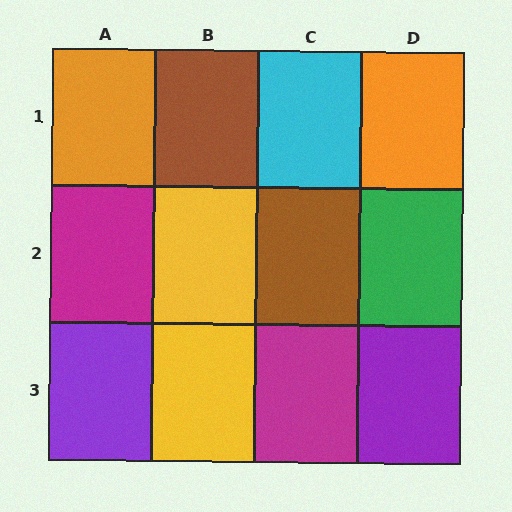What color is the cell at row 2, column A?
Magenta.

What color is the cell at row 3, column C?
Magenta.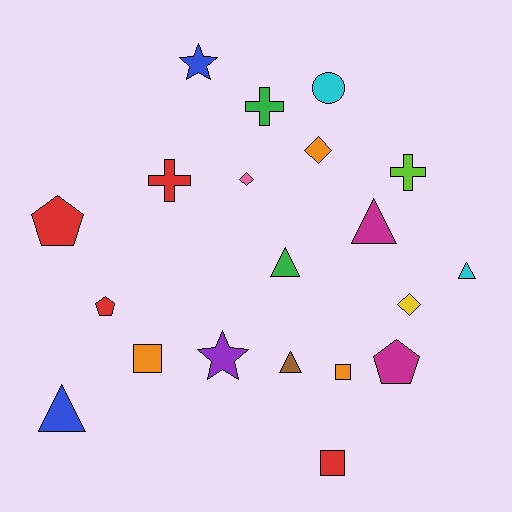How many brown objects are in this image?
There is 1 brown object.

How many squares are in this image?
There are 3 squares.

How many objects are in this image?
There are 20 objects.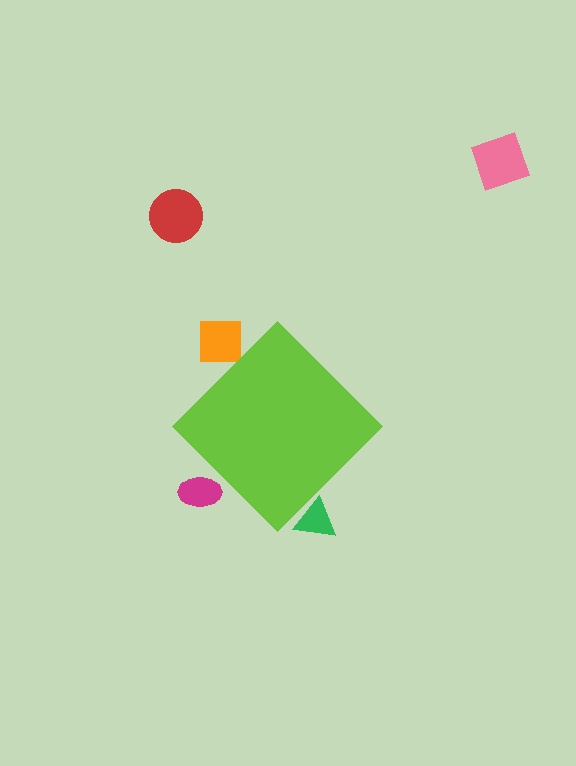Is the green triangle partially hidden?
Yes, the green triangle is partially hidden behind the lime diamond.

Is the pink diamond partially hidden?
No, the pink diamond is fully visible.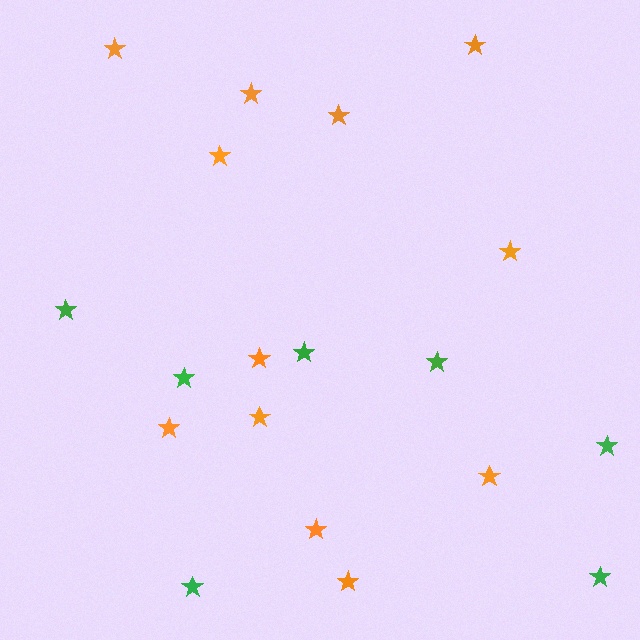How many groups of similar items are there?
There are 2 groups: one group of orange stars (12) and one group of green stars (7).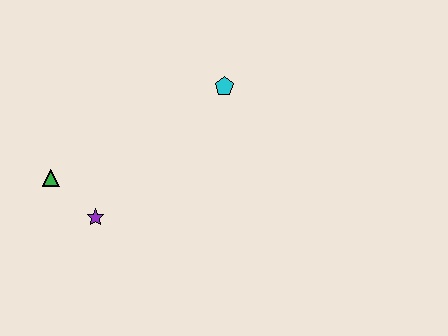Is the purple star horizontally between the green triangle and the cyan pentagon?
Yes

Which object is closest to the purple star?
The green triangle is closest to the purple star.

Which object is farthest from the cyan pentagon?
The green triangle is farthest from the cyan pentagon.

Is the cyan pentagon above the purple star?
Yes